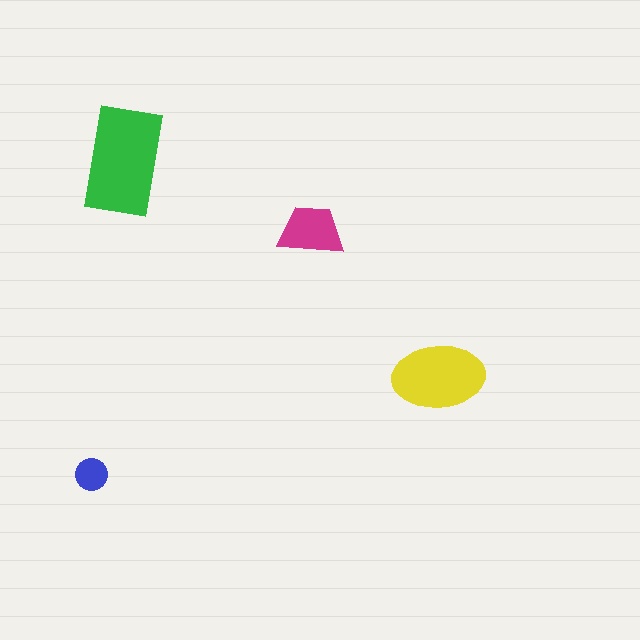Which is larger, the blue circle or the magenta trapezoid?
The magenta trapezoid.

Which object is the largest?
The green rectangle.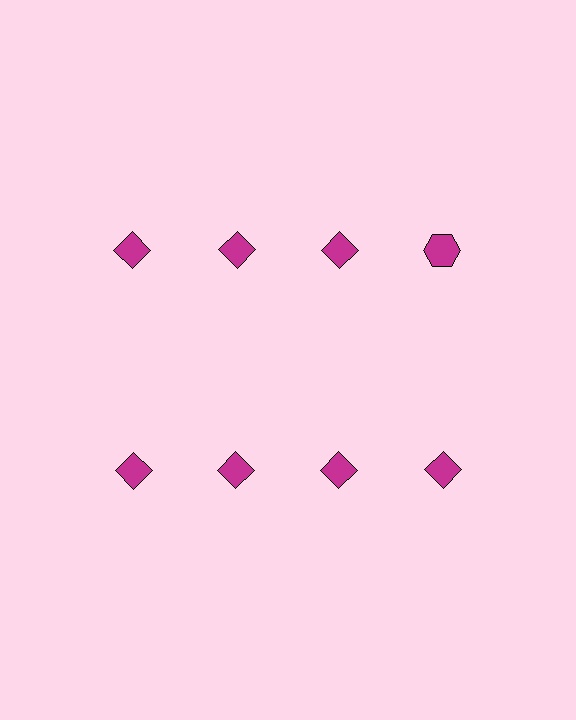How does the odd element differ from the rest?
It has a different shape: hexagon instead of diamond.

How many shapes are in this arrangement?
There are 8 shapes arranged in a grid pattern.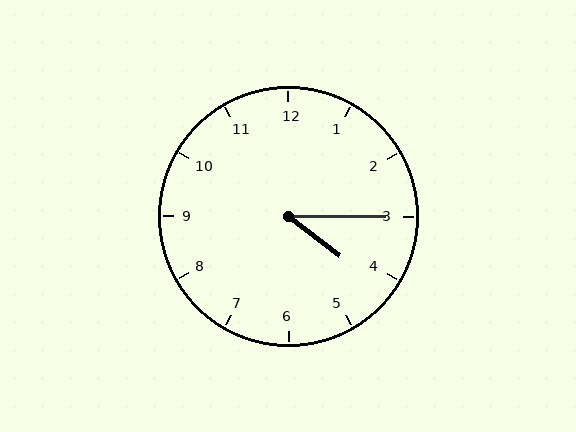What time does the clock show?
4:15.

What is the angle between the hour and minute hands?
Approximately 38 degrees.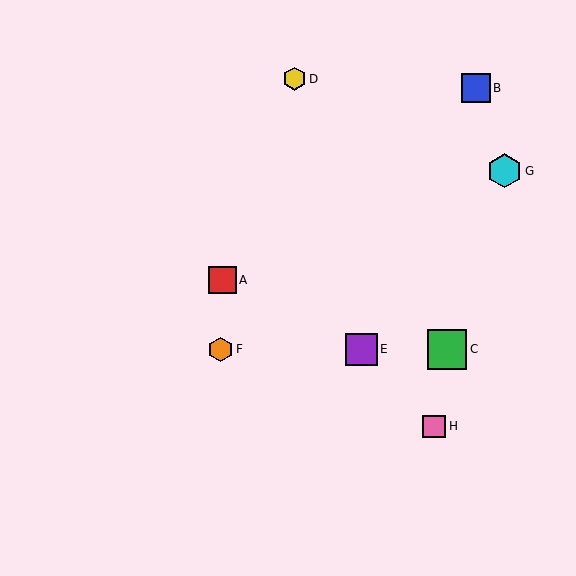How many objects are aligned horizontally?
3 objects (C, E, F) are aligned horizontally.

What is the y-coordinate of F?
Object F is at y≈349.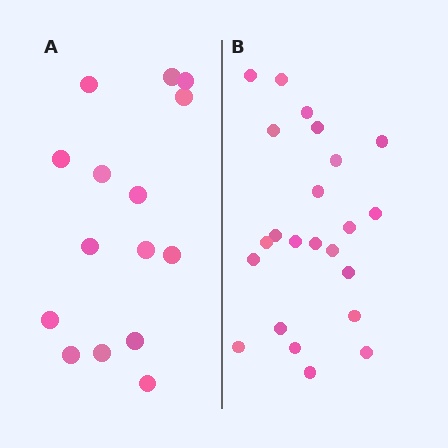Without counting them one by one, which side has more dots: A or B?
Region B (the right region) has more dots.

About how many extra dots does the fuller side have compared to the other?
Region B has roughly 8 or so more dots than region A.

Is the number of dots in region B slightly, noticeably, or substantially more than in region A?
Region B has substantially more. The ratio is roughly 1.5 to 1.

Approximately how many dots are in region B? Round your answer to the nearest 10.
About 20 dots. (The exact count is 23, which rounds to 20.)